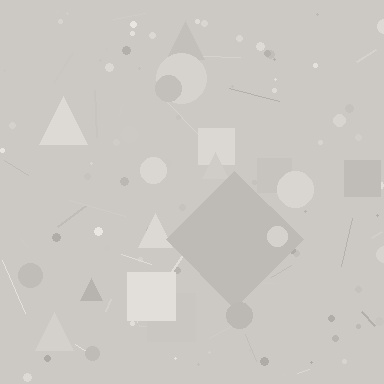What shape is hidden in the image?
A diamond is hidden in the image.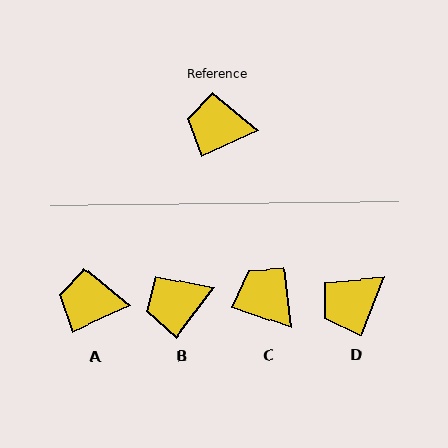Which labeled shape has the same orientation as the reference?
A.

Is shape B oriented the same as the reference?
No, it is off by about 29 degrees.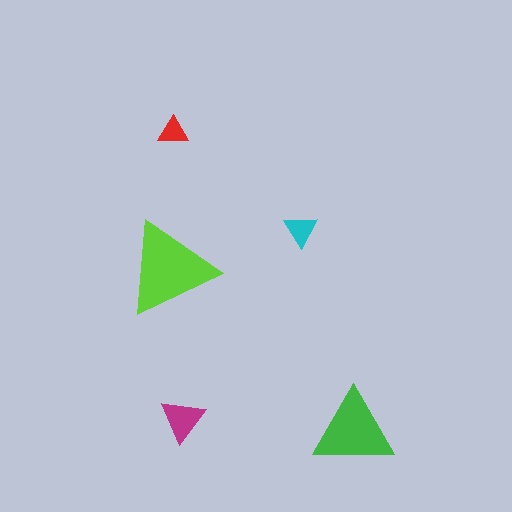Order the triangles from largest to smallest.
the lime one, the green one, the magenta one, the cyan one, the red one.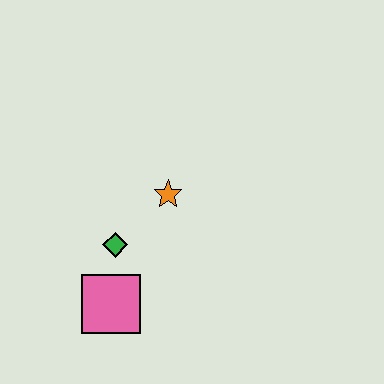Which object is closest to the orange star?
The green diamond is closest to the orange star.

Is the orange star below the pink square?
No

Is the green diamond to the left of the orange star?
Yes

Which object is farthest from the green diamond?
The orange star is farthest from the green diamond.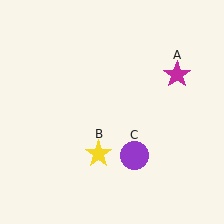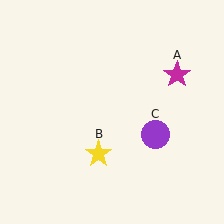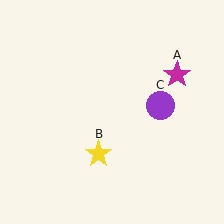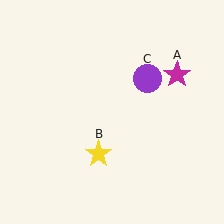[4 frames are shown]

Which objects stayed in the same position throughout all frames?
Magenta star (object A) and yellow star (object B) remained stationary.